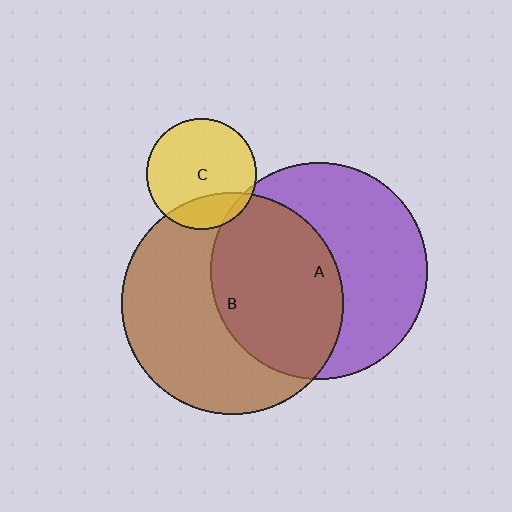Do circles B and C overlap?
Yes.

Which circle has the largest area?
Circle B (brown).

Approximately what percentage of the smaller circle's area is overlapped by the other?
Approximately 20%.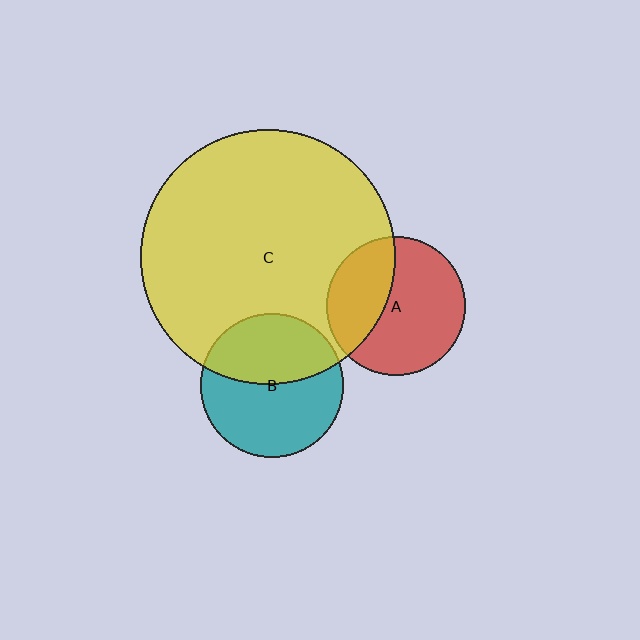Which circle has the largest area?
Circle C (yellow).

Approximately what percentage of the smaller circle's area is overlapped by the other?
Approximately 35%.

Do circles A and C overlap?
Yes.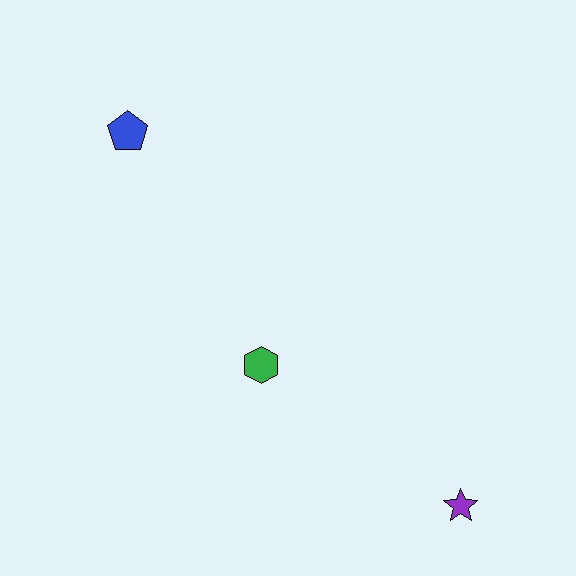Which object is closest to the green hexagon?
The purple star is closest to the green hexagon.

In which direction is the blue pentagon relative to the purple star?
The blue pentagon is above the purple star.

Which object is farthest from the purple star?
The blue pentagon is farthest from the purple star.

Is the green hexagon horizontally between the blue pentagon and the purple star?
Yes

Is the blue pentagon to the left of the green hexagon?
Yes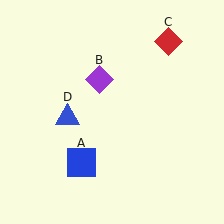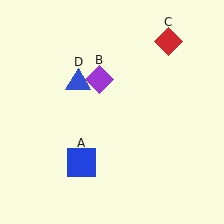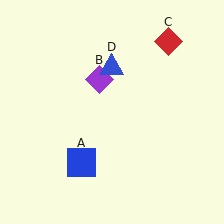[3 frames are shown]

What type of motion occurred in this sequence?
The blue triangle (object D) rotated clockwise around the center of the scene.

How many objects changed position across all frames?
1 object changed position: blue triangle (object D).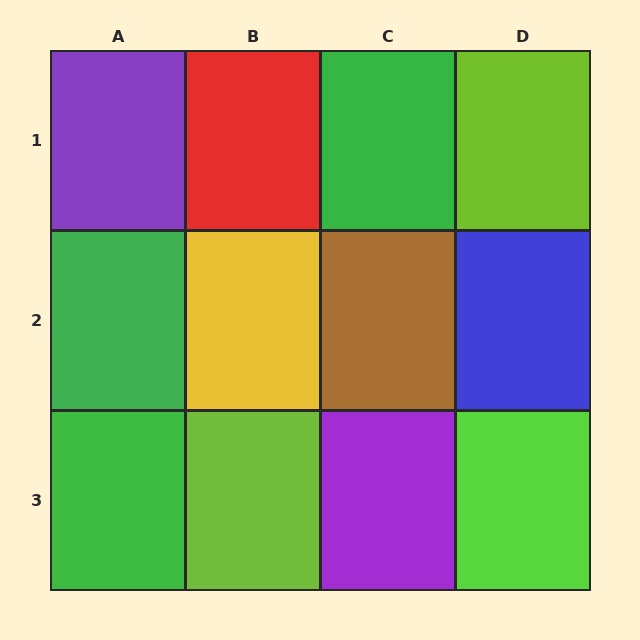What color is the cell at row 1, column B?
Red.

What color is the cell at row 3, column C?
Purple.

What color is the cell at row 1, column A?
Purple.